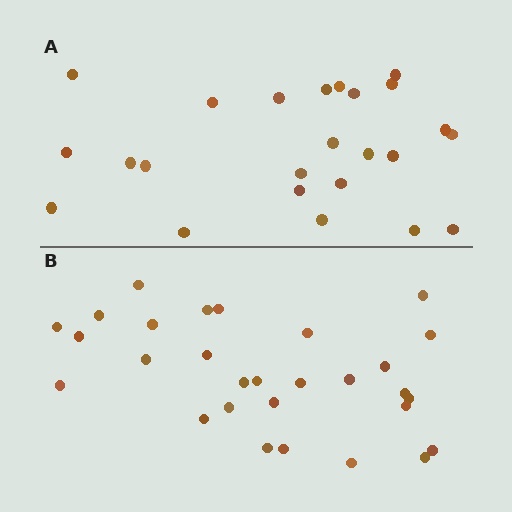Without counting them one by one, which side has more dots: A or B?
Region B (the bottom region) has more dots.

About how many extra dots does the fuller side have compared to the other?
Region B has about 5 more dots than region A.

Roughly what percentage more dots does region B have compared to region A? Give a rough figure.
About 20% more.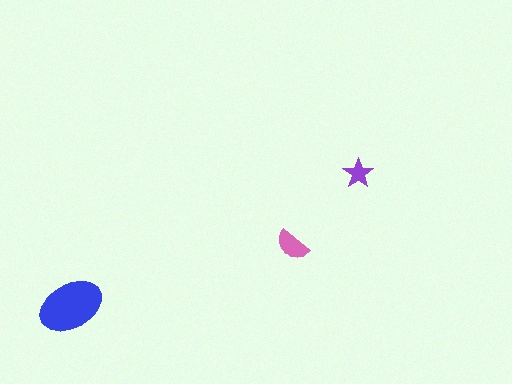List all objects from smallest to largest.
The purple star, the pink semicircle, the blue ellipse.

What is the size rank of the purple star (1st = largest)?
3rd.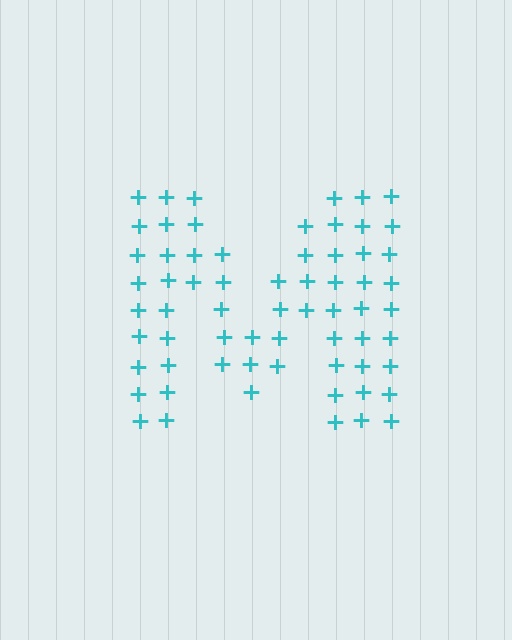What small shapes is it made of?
It is made of small plus signs.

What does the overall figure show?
The overall figure shows the letter M.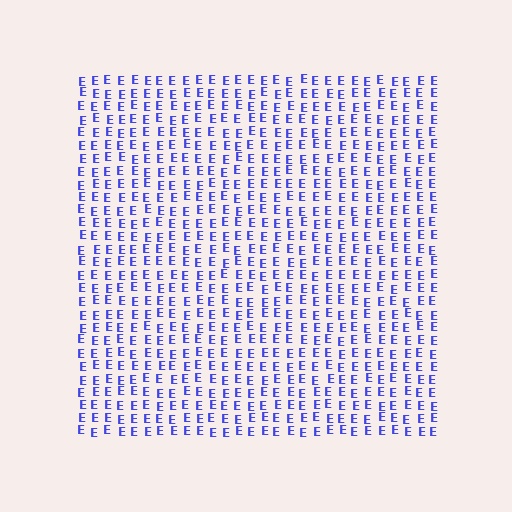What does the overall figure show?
The overall figure shows a square.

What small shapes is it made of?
It is made of small letter E's.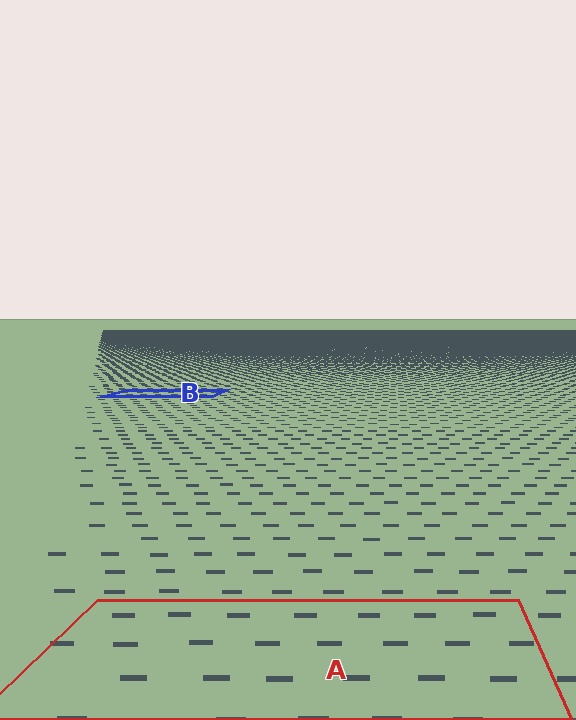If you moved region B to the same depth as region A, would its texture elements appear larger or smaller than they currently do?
They would appear larger. At a closer depth, the same texture elements are projected at a bigger on-screen size.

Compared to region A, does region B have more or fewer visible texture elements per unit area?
Region B has more texture elements per unit area — they are packed more densely because it is farther away.